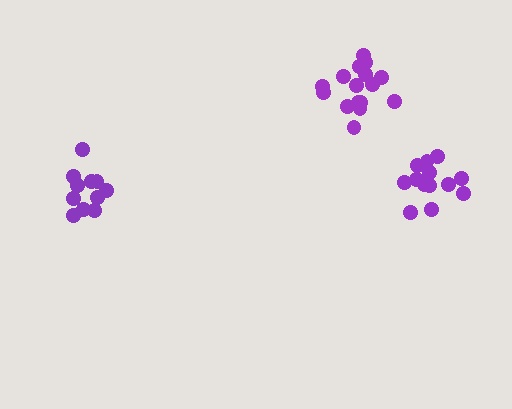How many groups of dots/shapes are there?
There are 3 groups.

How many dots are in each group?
Group 1: 14 dots, Group 2: 11 dots, Group 3: 16 dots (41 total).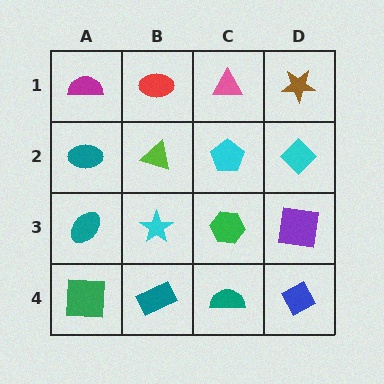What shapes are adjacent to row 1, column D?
A cyan diamond (row 2, column D), a pink triangle (row 1, column C).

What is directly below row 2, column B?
A cyan star.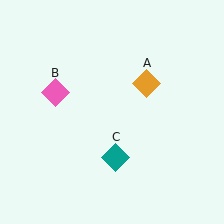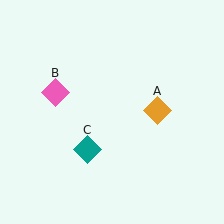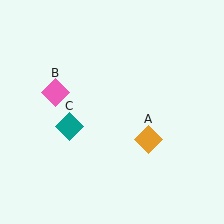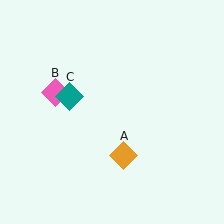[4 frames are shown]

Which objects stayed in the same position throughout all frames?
Pink diamond (object B) remained stationary.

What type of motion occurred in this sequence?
The orange diamond (object A), teal diamond (object C) rotated clockwise around the center of the scene.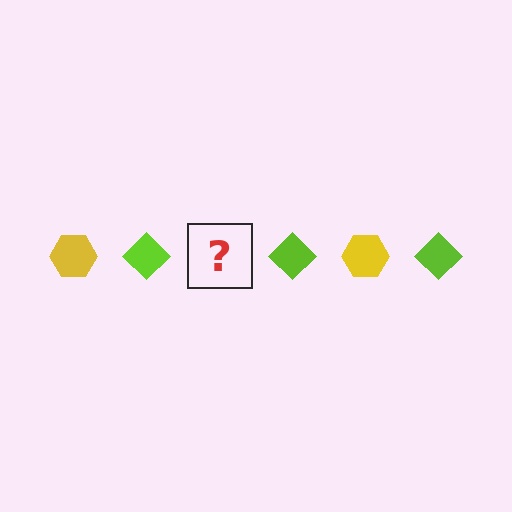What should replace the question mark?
The question mark should be replaced with a yellow hexagon.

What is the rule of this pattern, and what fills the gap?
The rule is that the pattern alternates between yellow hexagon and lime diamond. The gap should be filled with a yellow hexagon.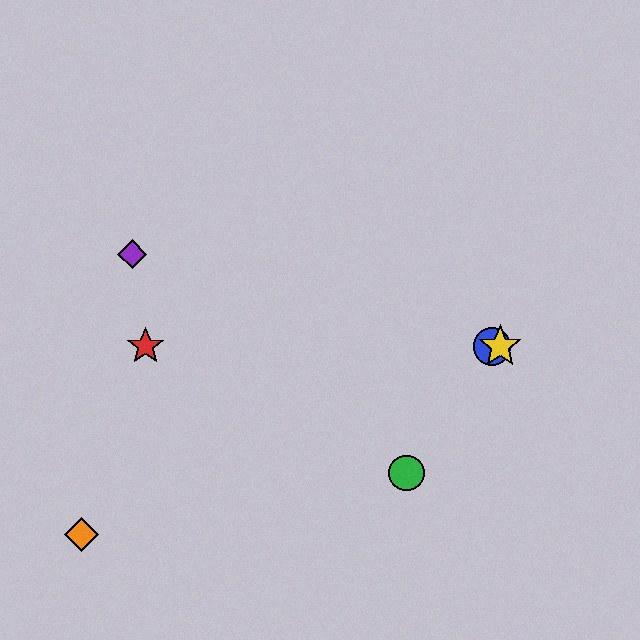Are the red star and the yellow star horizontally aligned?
Yes, both are at y≈346.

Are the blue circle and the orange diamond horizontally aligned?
No, the blue circle is at y≈346 and the orange diamond is at y≈534.